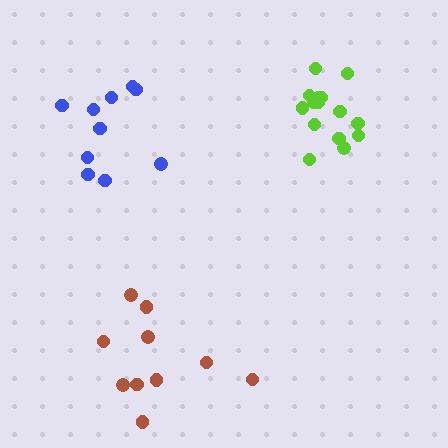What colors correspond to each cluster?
The clusters are colored: brown, blue, lime.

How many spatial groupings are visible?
There are 3 spatial groupings.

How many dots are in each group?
Group 1: 10 dots, Group 2: 10 dots, Group 3: 15 dots (35 total).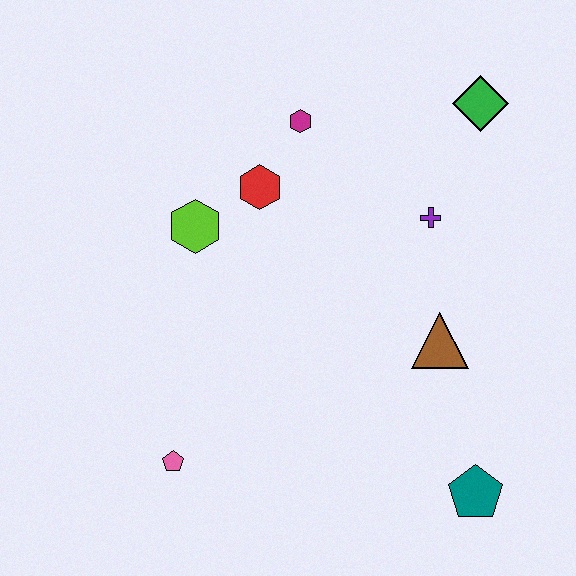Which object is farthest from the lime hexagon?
The teal pentagon is farthest from the lime hexagon.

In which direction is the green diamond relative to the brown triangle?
The green diamond is above the brown triangle.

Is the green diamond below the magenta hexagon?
No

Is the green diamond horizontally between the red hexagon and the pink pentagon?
No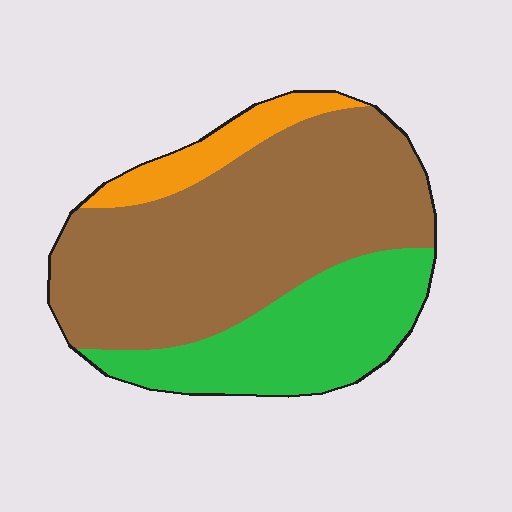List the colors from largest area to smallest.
From largest to smallest: brown, green, orange.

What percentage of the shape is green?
Green covers around 30% of the shape.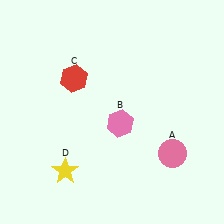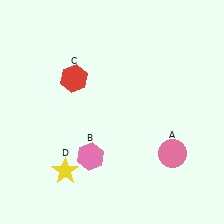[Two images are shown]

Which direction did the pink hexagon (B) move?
The pink hexagon (B) moved down.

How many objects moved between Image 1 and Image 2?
1 object moved between the two images.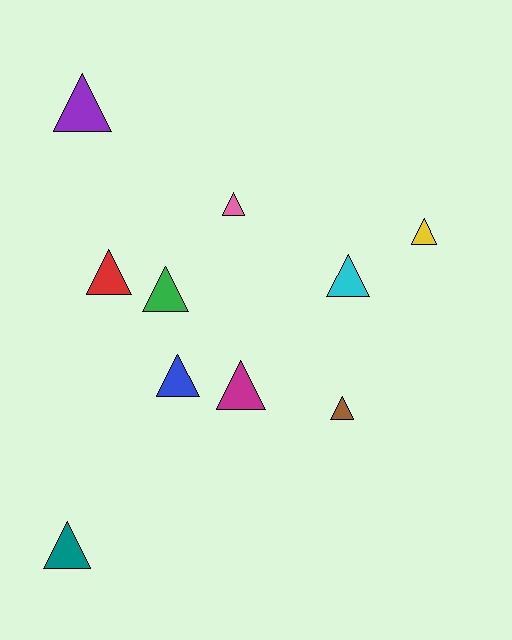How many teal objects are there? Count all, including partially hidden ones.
There is 1 teal object.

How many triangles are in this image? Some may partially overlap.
There are 10 triangles.